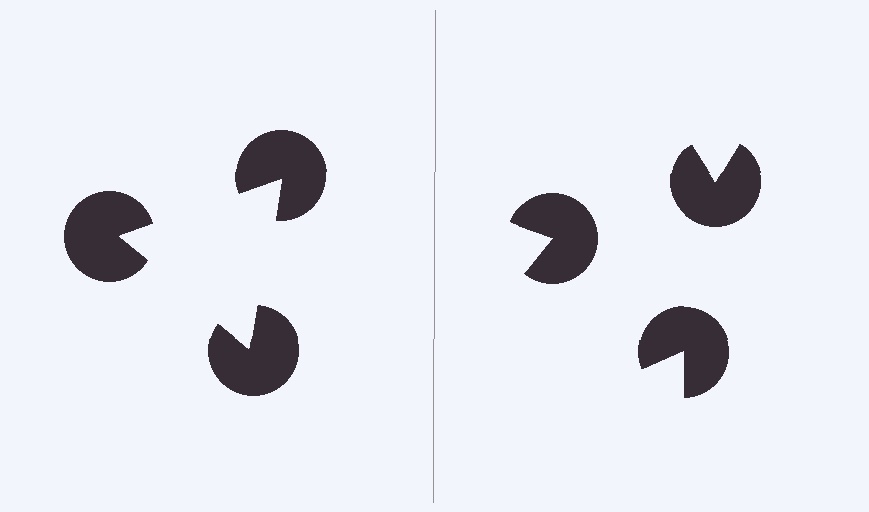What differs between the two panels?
The pac-man discs are positioned identically on both sides; only the wedge orientations differ. On the left they align to a triangle; on the right they are misaligned.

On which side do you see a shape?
An illusory triangle appears on the left side. On the right side the wedge cuts are rotated, so no coherent shape forms.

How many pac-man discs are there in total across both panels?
6 — 3 on each side.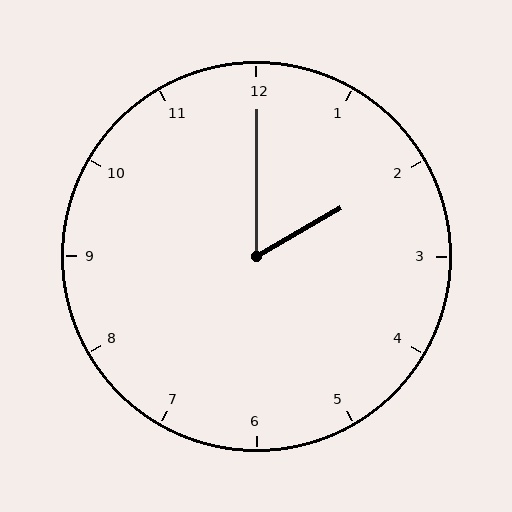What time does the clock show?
2:00.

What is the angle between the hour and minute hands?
Approximately 60 degrees.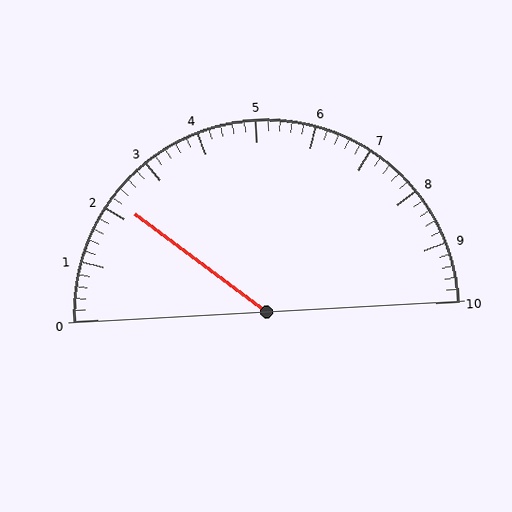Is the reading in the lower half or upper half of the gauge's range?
The reading is in the lower half of the range (0 to 10).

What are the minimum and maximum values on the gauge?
The gauge ranges from 0 to 10.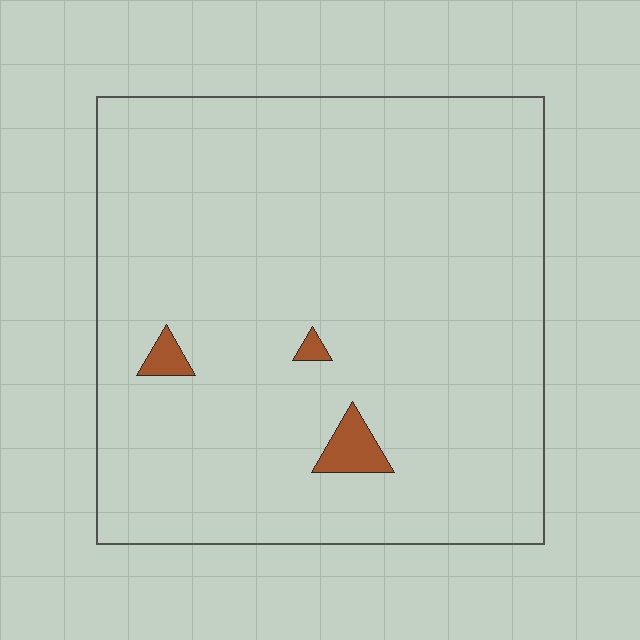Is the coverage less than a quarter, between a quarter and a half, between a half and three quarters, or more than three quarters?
Less than a quarter.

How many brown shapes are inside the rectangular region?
3.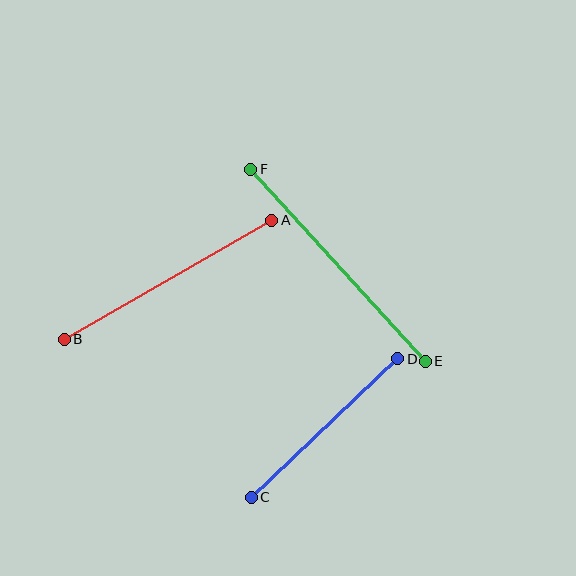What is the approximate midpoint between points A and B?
The midpoint is at approximately (168, 280) pixels.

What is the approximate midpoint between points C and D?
The midpoint is at approximately (325, 428) pixels.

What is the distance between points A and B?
The distance is approximately 239 pixels.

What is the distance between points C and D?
The distance is approximately 201 pixels.